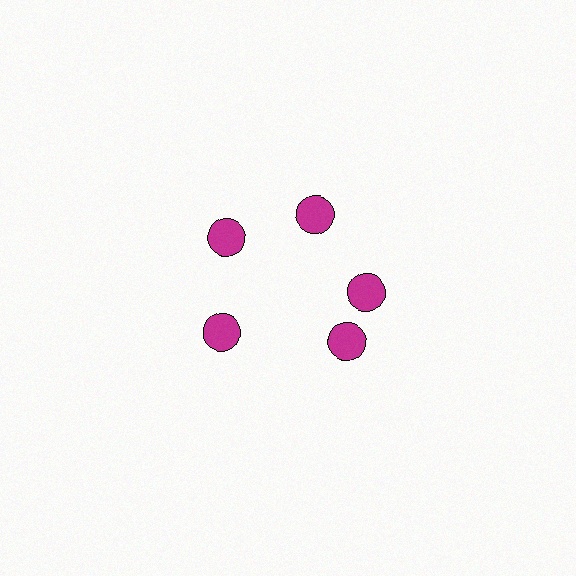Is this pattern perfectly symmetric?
No. The 5 magenta circles are arranged in a ring, but one element near the 5 o'clock position is rotated out of alignment along the ring, breaking the 5-fold rotational symmetry.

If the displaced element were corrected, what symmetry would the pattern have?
It would have 5-fold rotational symmetry — the pattern would map onto itself every 72 degrees.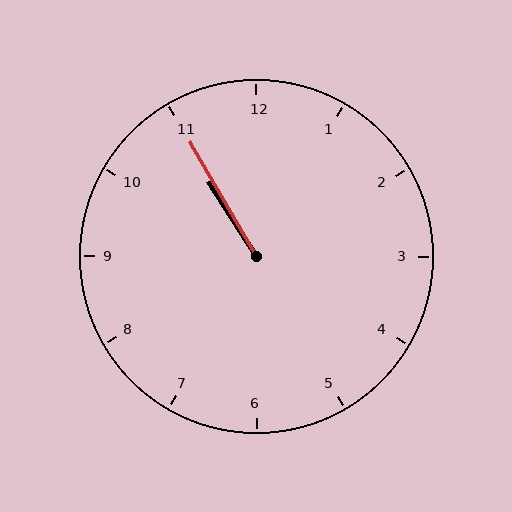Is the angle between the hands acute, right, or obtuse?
It is acute.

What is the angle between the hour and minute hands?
Approximately 2 degrees.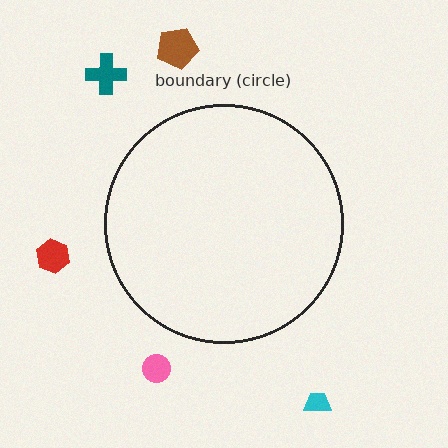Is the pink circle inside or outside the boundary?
Outside.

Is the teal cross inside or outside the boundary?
Outside.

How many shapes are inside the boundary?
0 inside, 5 outside.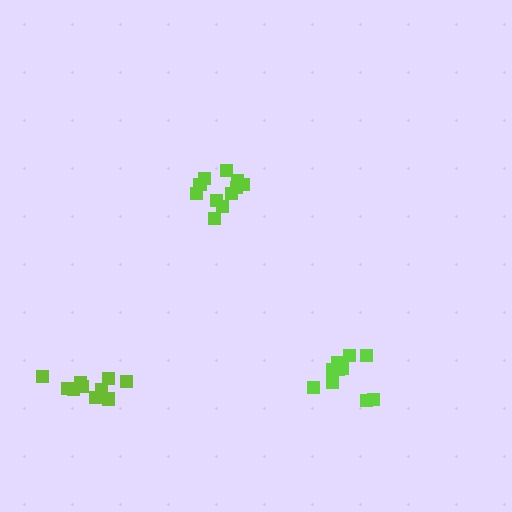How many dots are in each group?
Group 1: 12 dots, Group 2: 10 dots, Group 3: 10 dots (32 total).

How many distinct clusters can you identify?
There are 3 distinct clusters.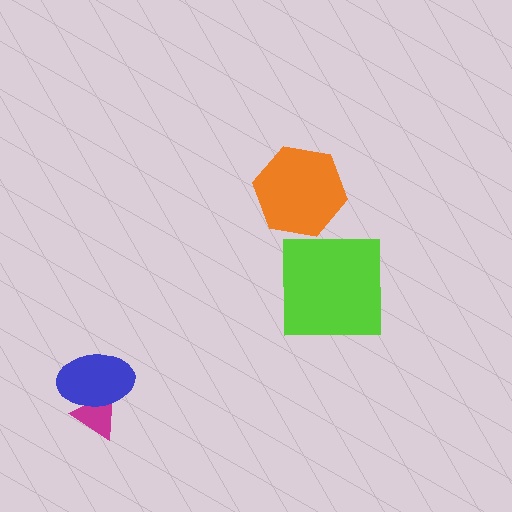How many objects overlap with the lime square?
0 objects overlap with the lime square.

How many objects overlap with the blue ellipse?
1 object overlaps with the blue ellipse.